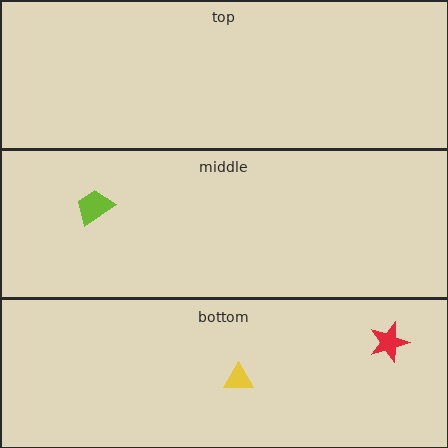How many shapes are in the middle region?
1.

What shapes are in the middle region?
The lime trapezoid.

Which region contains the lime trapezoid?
The middle region.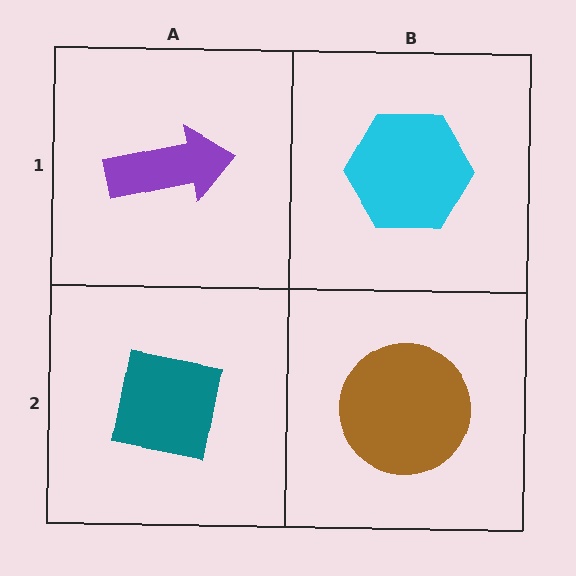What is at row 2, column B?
A brown circle.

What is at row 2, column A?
A teal square.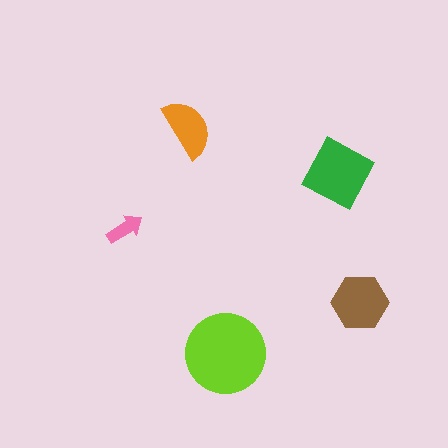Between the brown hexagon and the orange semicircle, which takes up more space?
The brown hexagon.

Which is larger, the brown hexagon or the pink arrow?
The brown hexagon.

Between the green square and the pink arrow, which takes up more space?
The green square.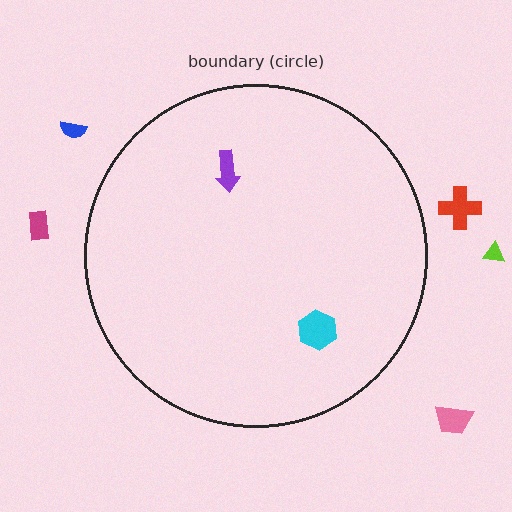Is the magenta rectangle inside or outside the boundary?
Outside.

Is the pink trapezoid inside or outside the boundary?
Outside.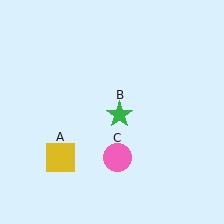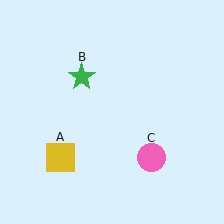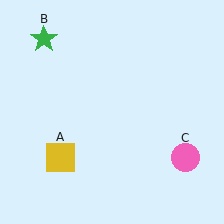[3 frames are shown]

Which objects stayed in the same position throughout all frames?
Yellow square (object A) remained stationary.